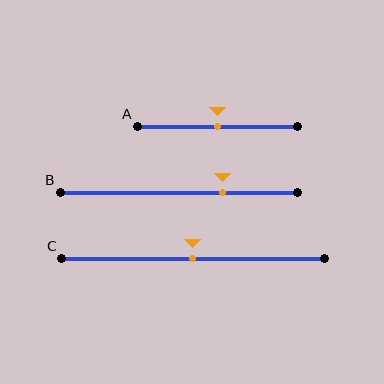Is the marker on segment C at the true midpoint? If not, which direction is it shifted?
Yes, the marker on segment C is at the true midpoint.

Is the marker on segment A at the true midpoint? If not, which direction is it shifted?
Yes, the marker on segment A is at the true midpoint.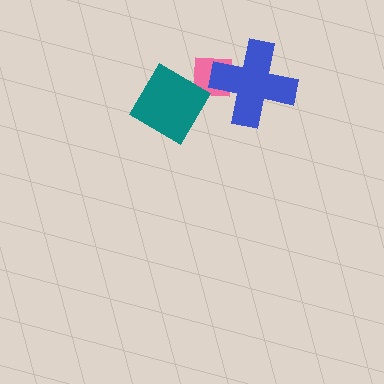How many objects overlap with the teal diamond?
0 objects overlap with the teal diamond.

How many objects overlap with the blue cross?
1 object overlaps with the blue cross.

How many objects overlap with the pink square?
1 object overlaps with the pink square.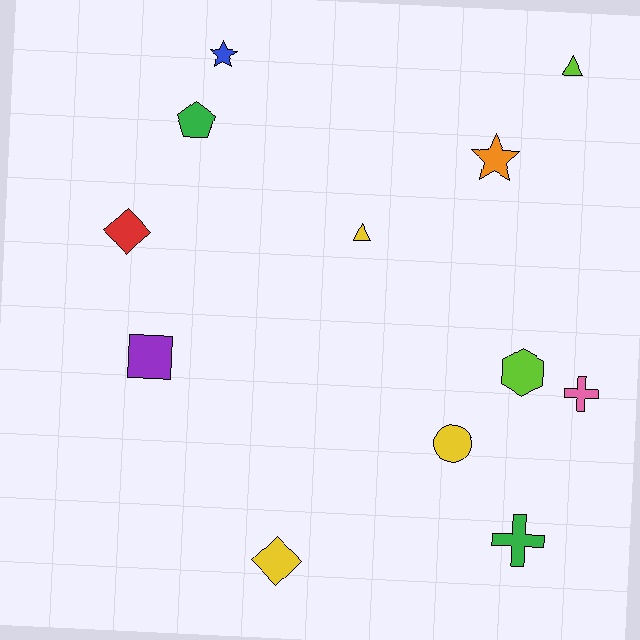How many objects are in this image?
There are 12 objects.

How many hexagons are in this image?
There is 1 hexagon.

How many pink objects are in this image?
There is 1 pink object.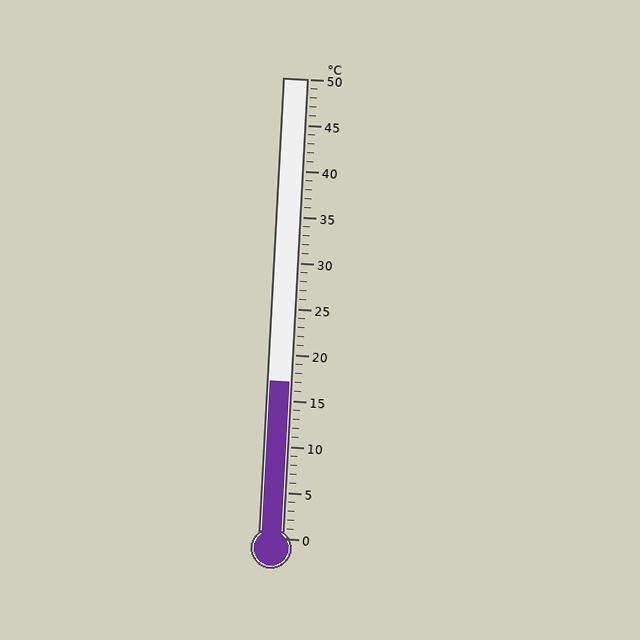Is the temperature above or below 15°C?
The temperature is above 15°C.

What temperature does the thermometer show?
The thermometer shows approximately 17°C.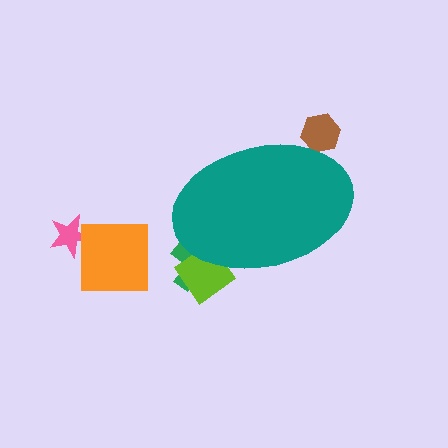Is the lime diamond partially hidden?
Yes, the lime diamond is partially hidden behind the teal ellipse.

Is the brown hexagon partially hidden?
Yes, the brown hexagon is partially hidden behind the teal ellipse.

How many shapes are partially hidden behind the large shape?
3 shapes are partially hidden.